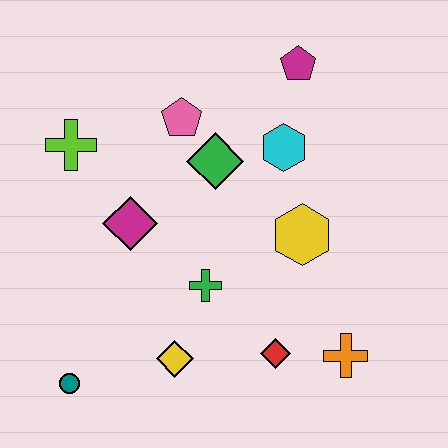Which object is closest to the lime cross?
The magenta diamond is closest to the lime cross.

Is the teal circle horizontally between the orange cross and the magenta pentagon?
No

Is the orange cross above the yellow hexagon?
No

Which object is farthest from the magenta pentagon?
The teal circle is farthest from the magenta pentagon.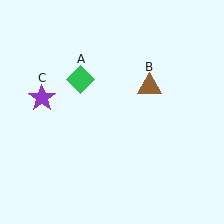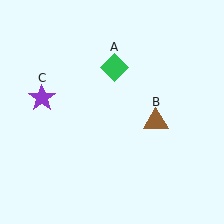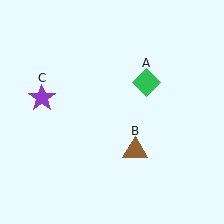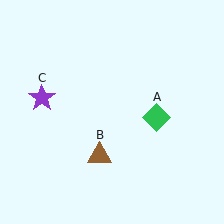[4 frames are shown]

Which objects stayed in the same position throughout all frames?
Purple star (object C) remained stationary.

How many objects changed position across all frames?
2 objects changed position: green diamond (object A), brown triangle (object B).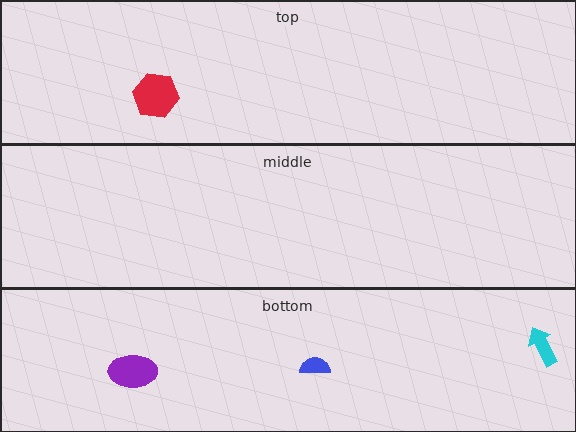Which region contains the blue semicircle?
The bottom region.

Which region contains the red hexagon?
The top region.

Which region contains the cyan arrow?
The bottom region.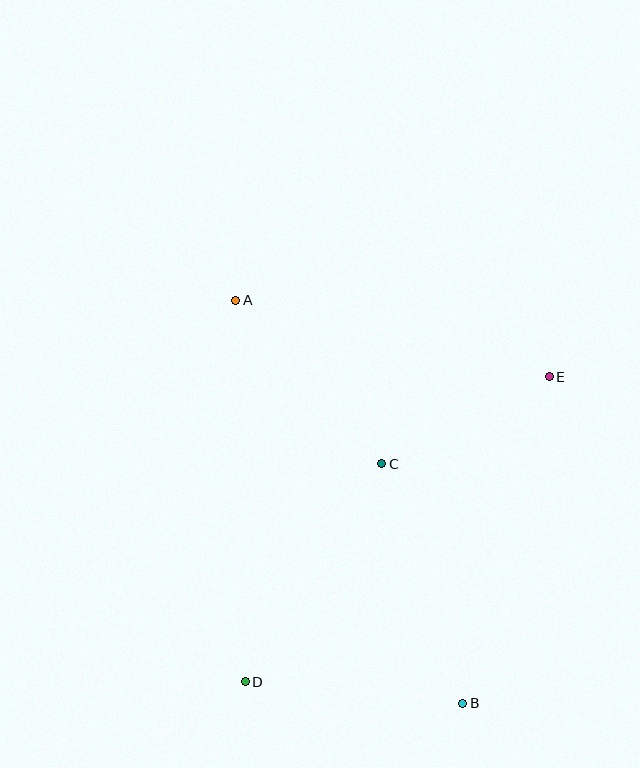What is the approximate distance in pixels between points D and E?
The distance between D and E is approximately 431 pixels.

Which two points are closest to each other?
Points C and E are closest to each other.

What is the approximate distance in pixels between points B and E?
The distance between B and E is approximately 338 pixels.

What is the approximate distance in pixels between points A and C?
The distance between A and C is approximately 219 pixels.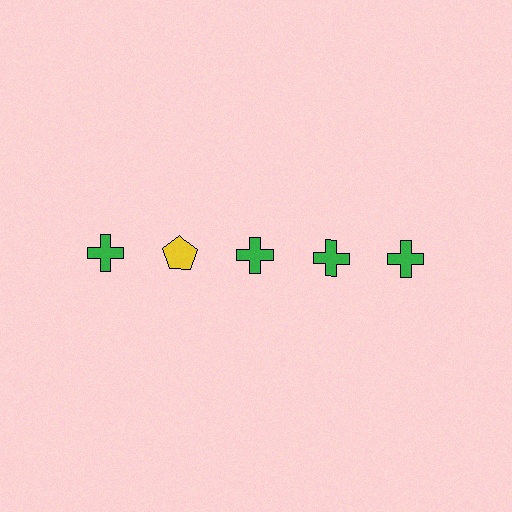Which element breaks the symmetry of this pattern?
The yellow pentagon in the top row, second from left column breaks the symmetry. All other shapes are green crosses.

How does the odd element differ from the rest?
It differs in both color (yellow instead of green) and shape (pentagon instead of cross).